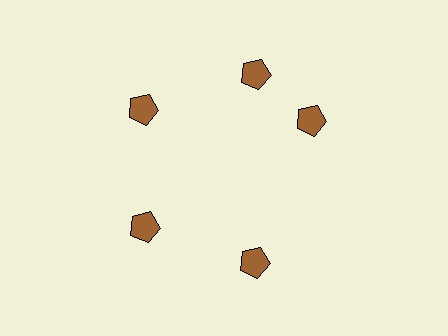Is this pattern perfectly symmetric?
No. The 5 brown pentagons are arranged in a ring, but one element near the 3 o'clock position is rotated out of alignment along the ring, breaking the 5-fold rotational symmetry.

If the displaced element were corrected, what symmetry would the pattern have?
It would have 5-fold rotational symmetry — the pattern would map onto itself every 72 degrees.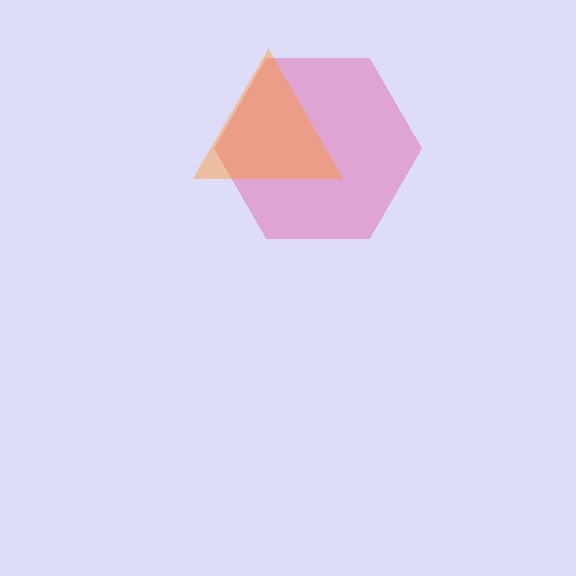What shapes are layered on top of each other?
The layered shapes are: a pink hexagon, an orange triangle.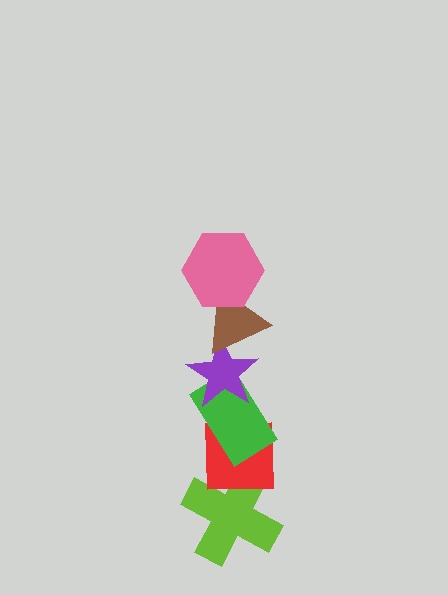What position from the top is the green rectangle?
The green rectangle is 4th from the top.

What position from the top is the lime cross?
The lime cross is 6th from the top.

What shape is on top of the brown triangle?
The pink hexagon is on top of the brown triangle.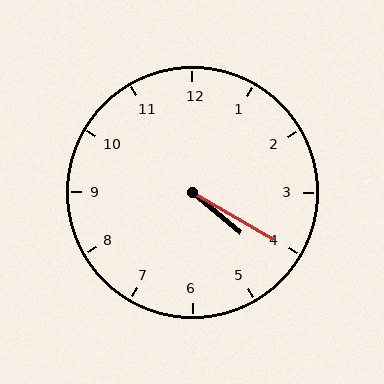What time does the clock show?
4:20.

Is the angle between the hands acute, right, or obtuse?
It is acute.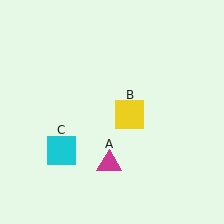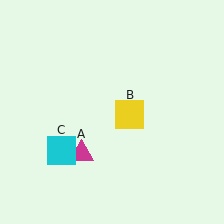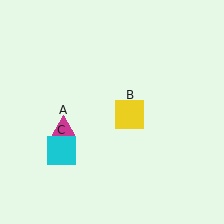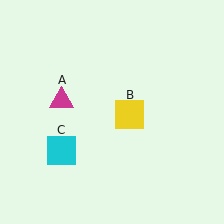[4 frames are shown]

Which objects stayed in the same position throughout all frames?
Yellow square (object B) and cyan square (object C) remained stationary.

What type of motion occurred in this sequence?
The magenta triangle (object A) rotated clockwise around the center of the scene.